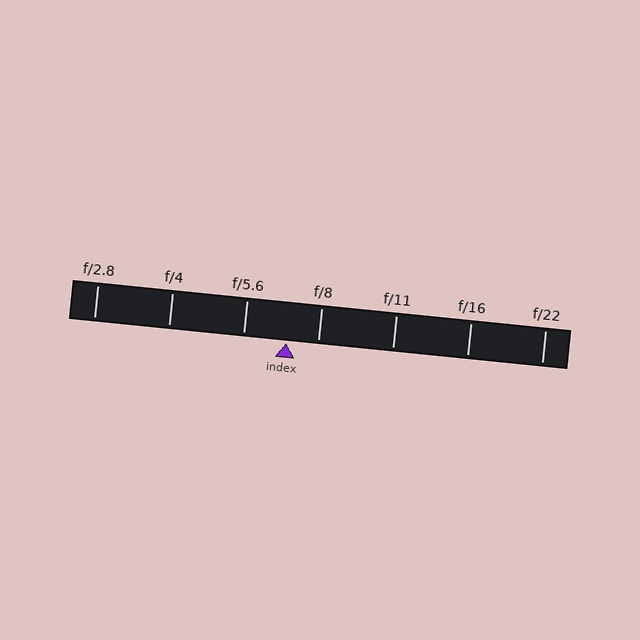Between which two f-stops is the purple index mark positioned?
The index mark is between f/5.6 and f/8.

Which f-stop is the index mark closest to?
The index mark is closest to f/8.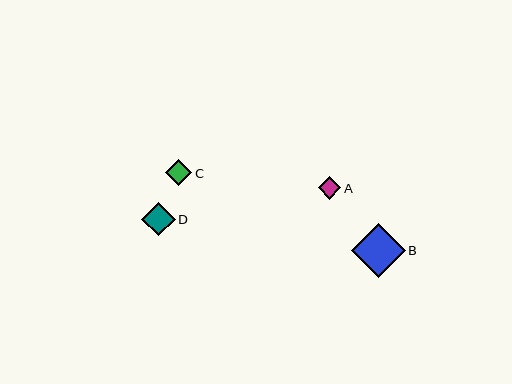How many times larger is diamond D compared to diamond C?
Diamond D is approximately 1.3 times the size of diamond C.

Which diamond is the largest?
Diamond B is the largest with a size of approximately 54 pixels.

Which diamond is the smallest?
Diamond A is the smallest with a size of approximately 22 pixels.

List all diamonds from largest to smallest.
From largest to smallest: B, D, C, A.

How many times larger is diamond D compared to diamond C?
Diamond D is approximately 1.3 times the size of diamond C.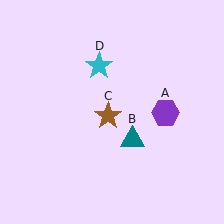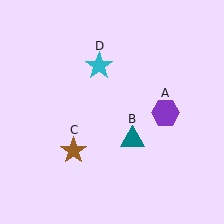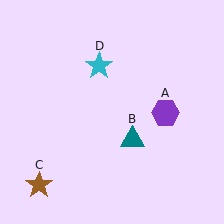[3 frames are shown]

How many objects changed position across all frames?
1 object changed position: brown star (object C).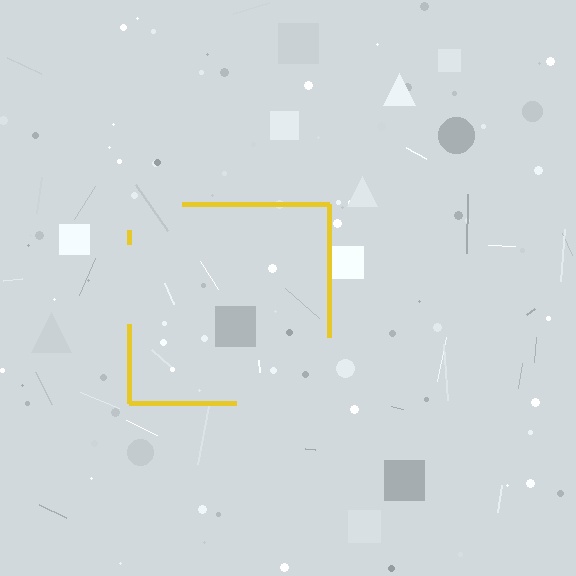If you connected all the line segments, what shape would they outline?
They would outline a square.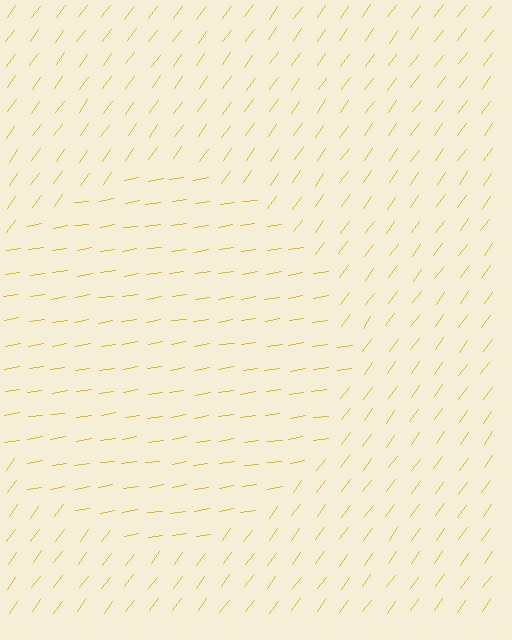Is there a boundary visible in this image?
Yes, there is a texture boundary formed by a change in line orientation.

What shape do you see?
I see a circle.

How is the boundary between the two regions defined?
The boundary is defined purely by a change in line orientation (approximately 45 degrees difference). All lines are the same color and thickness.